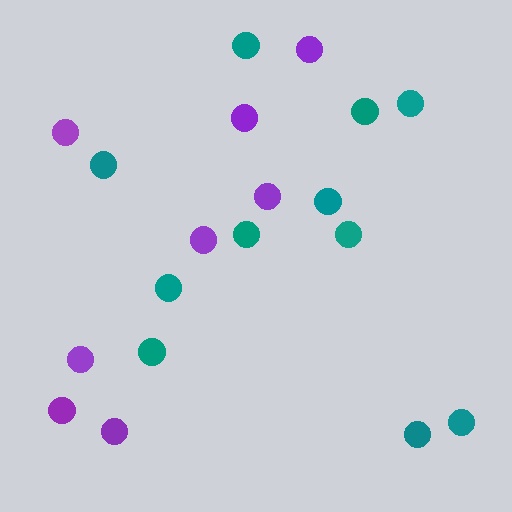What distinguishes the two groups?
There are 2 groups: one group of teal circles (11) and one group of purple circles (8).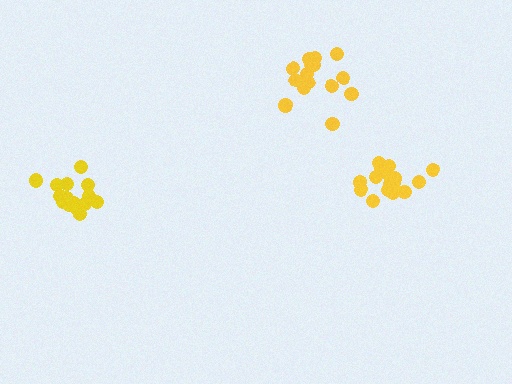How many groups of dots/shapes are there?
There are 3 groups.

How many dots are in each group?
Group 1: 17 dots, Group 2: 15 dots, Group 3: 15 dots (47 total).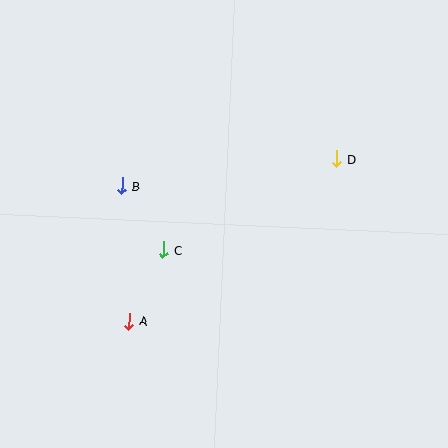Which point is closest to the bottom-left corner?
Point A is closest to the bottom-left corner.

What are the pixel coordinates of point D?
Point D is at (337, 159).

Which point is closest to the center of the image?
Point C at (164, 250) is closest to the center.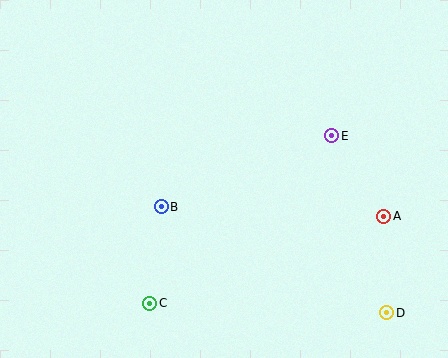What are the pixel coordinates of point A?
Point A is at (384, 216).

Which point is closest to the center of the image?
Point B at (161, 207) is closest to the center.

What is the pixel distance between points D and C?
The distance between D and C is 237 pixels.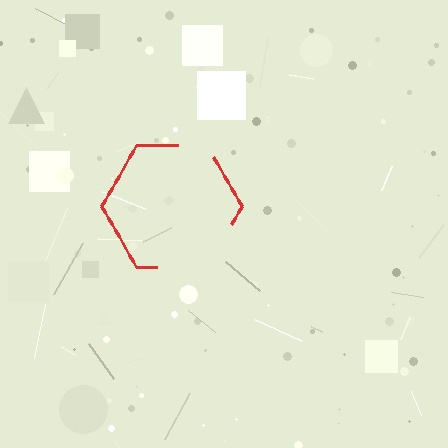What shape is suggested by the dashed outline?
The dashed outline suggests a hexagon.